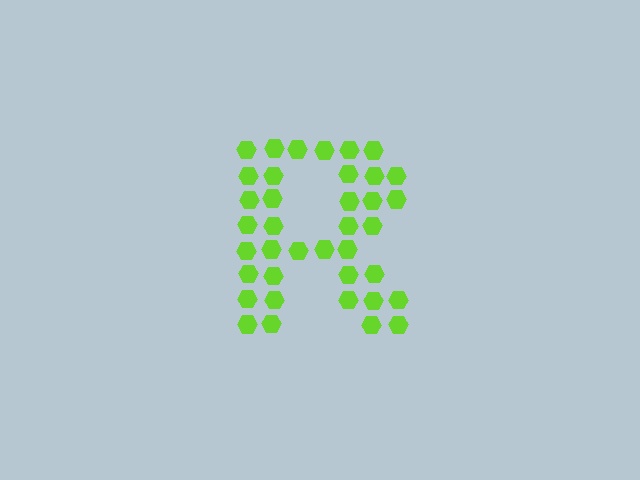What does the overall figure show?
The overall figure shows the letter R.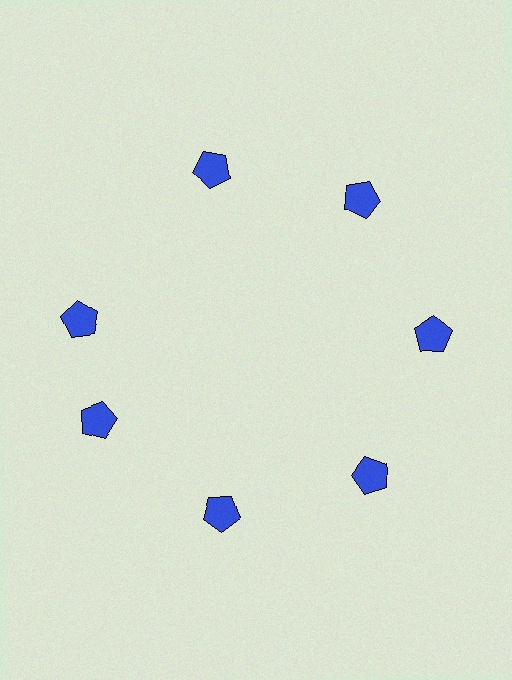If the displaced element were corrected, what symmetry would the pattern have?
It would have 7-fold rotational symmetry — the pattern would map onto itself every 51 degrees.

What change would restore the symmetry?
The symmetry would be restored by rotating it back into even spacing with its neighbors so that all 7 pentagons sit at equal angles and equal distance from the center.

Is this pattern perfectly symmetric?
No. The 7 blue pentagons are arranged in a ring, but one element near the 10 o'clock position is rotated out of alignment along the ring, breaking the 7-fold rotational symmetry.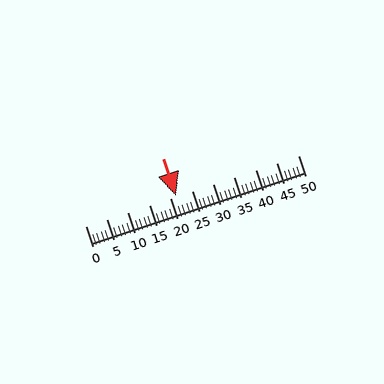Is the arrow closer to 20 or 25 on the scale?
The arrow is closer to 20.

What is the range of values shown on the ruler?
The ruler shows values from 0 to 50.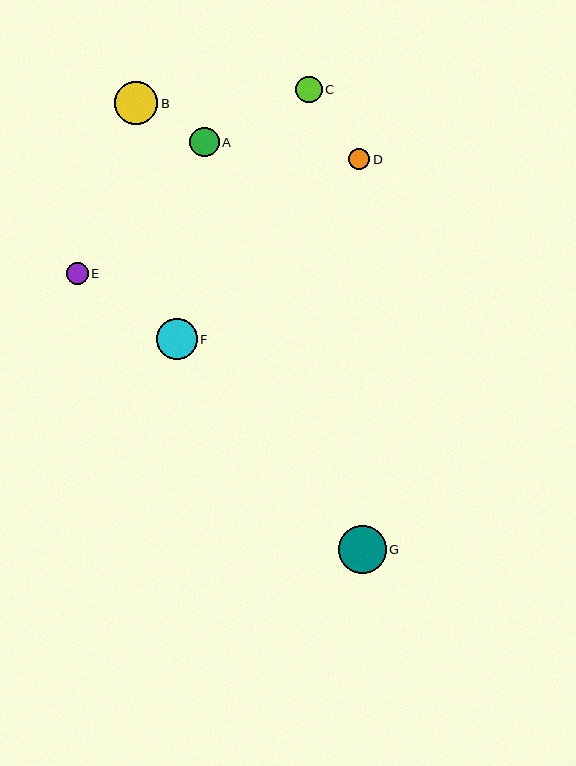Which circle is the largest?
Circle G is the largest with a size of approximately 48 pixels.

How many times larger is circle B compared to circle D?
Circle B is approximately 2.1 times the size of circle D.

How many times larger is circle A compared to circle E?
Circle A is approximately 1.4 times the size of circle E.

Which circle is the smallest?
Circle D is the smallest with a size of approximately 21 pixels.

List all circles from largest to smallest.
From largest to smallest: G, B, F, A, C, E, D.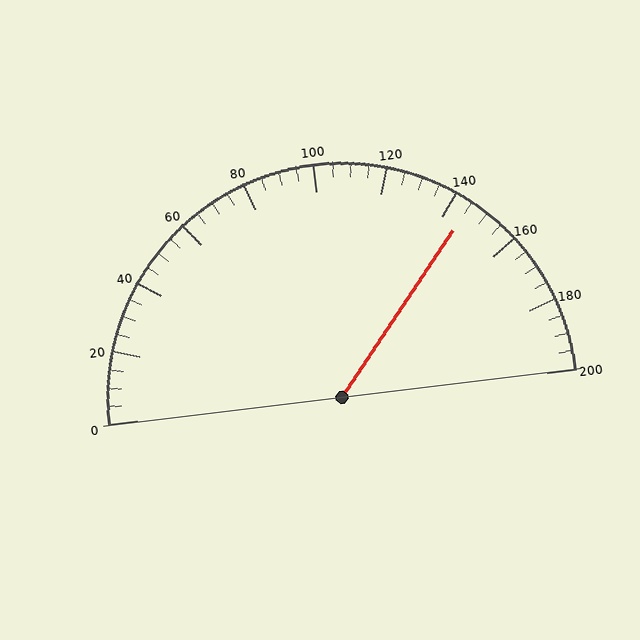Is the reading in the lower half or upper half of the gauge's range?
The reading is in the upper half of the range (0 to 200).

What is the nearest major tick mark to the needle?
The nearest major tick mark is 140.